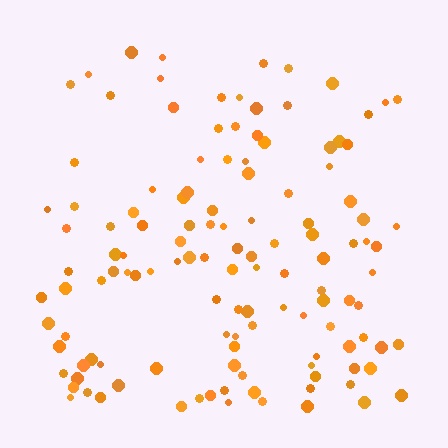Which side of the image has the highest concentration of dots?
The bottom.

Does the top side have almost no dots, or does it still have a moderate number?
Still a moderate number, just noticeably fewer than the bottom.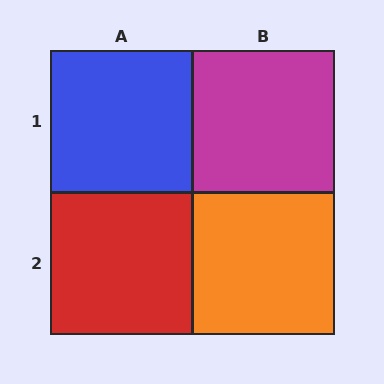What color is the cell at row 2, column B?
Orange.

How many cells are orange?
1 cell is orange.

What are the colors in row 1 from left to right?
Blue, magenta.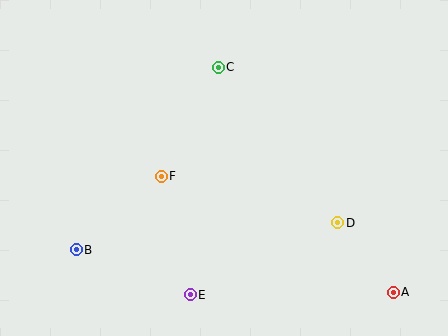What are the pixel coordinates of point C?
Point C is at (218, 67).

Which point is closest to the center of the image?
Point F at (161, 176) is closest to the center.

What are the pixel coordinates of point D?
Point D is at (338, 223).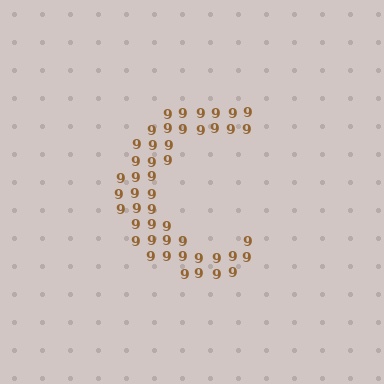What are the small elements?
The small elements are digit 9's.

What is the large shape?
The large shape is the letter C.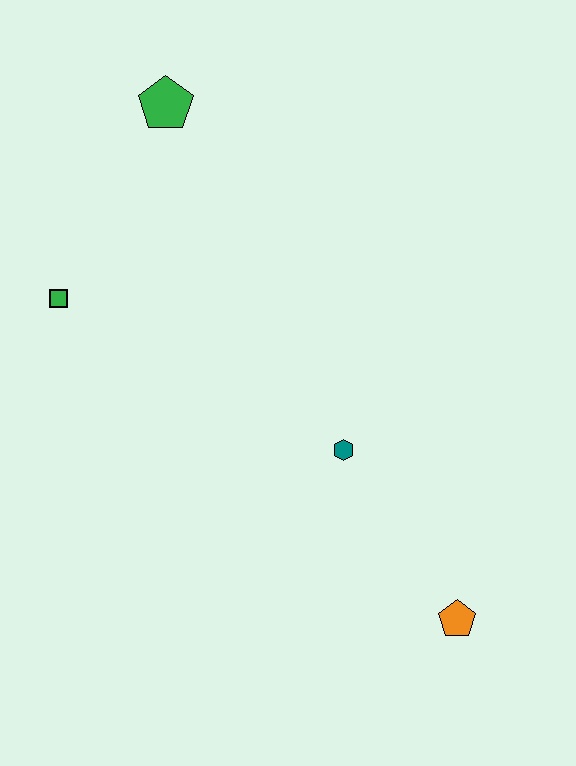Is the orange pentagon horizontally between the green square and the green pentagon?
No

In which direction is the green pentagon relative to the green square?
The green pentagon is above the green square.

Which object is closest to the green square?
The green pentagon is closest to the green square.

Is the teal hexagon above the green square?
No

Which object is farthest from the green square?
The orange pentagon is farthest from the green square.